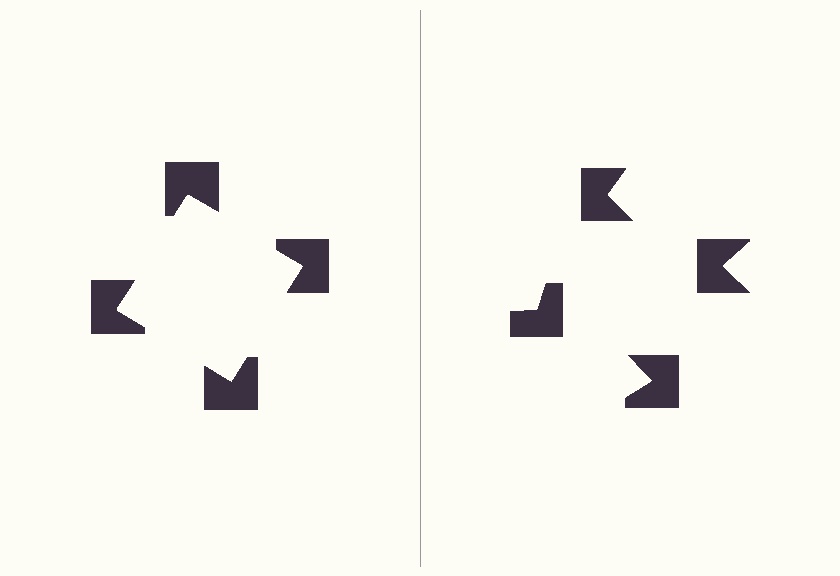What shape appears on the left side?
An illusory square.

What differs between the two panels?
The notched squares are positioned identically on both sides; only the wedge orientations differ. On the left they align to a square; on the right they are misaligned.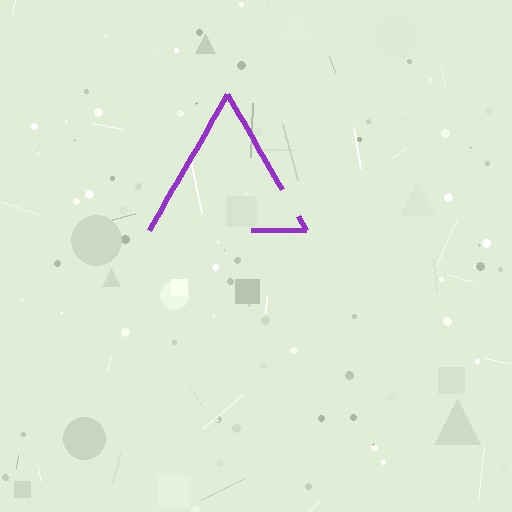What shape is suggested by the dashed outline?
The dashed outline suggests a triangle.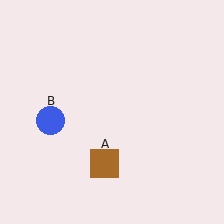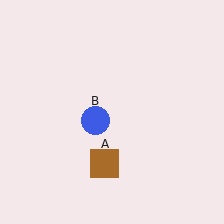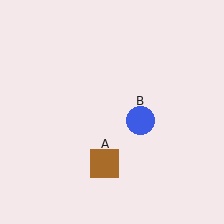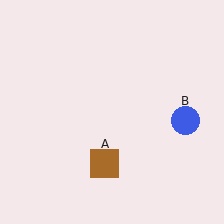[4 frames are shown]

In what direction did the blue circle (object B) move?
The blue circle (object B) moved right.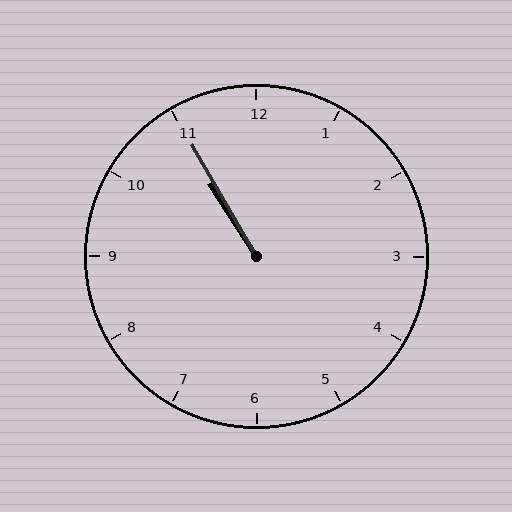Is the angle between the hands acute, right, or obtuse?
It is acute.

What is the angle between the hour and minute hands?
Approximately 2 degrees.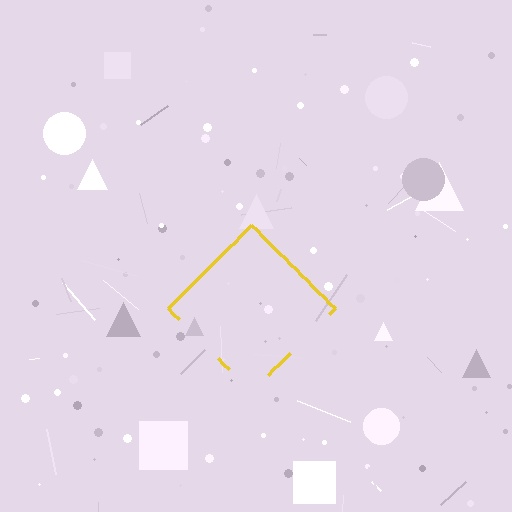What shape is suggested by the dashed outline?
The dashed outline suggests a diamond.